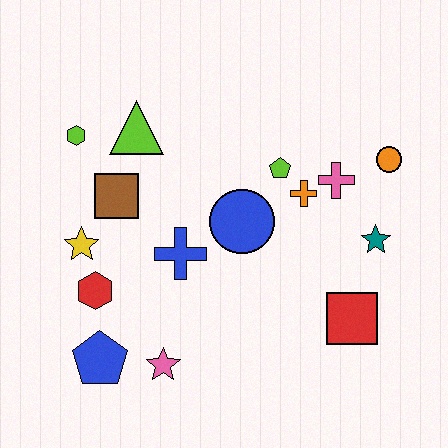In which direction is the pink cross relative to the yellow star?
The pink cross is to the right of the yellow star.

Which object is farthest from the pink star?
The orange circle is farthest from the pink star.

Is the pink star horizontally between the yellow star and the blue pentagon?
No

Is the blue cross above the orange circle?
No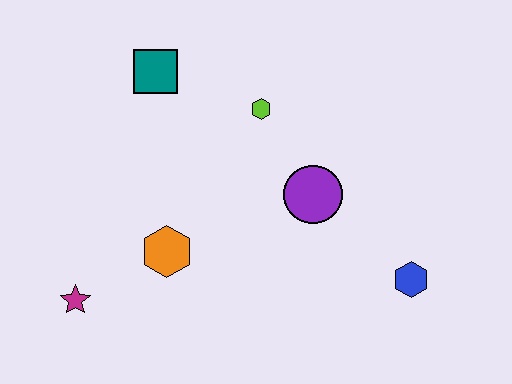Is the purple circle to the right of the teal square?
Yes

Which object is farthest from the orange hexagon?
The blue hexagon is farthest from the orange hexagon.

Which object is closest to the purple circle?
The lime hexagon is closest to the purple circle.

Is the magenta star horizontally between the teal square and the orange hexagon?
No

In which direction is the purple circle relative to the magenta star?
The purple circle is to the right of the magenta star.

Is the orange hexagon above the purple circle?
No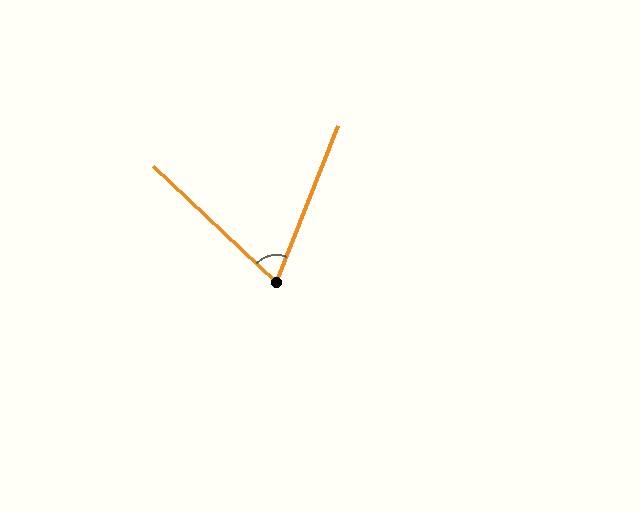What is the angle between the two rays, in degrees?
Approximately 68 degrees.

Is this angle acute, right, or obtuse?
It is acute.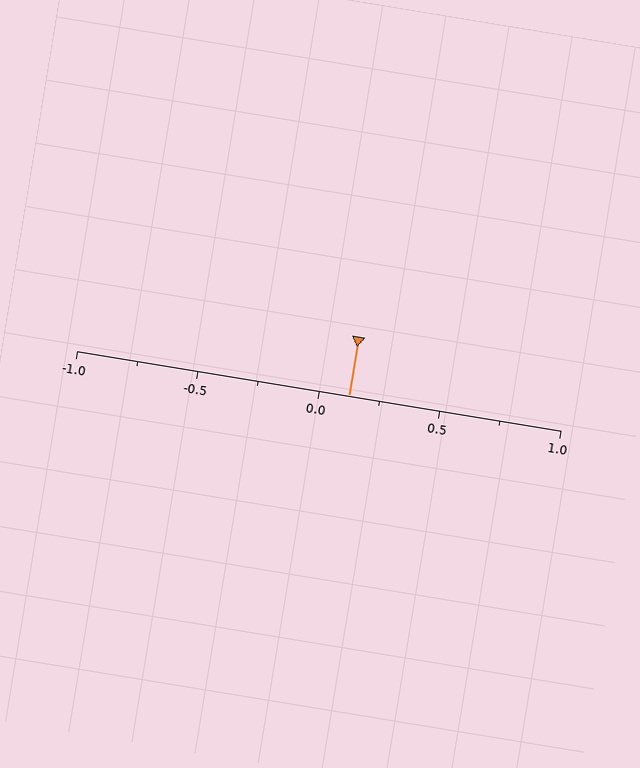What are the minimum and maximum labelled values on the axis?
The axis runs from -1.0 to 1.0.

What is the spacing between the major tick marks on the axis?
The major ticks are spaced 0.5 apart.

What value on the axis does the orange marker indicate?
The marker indicates approximately 0.12.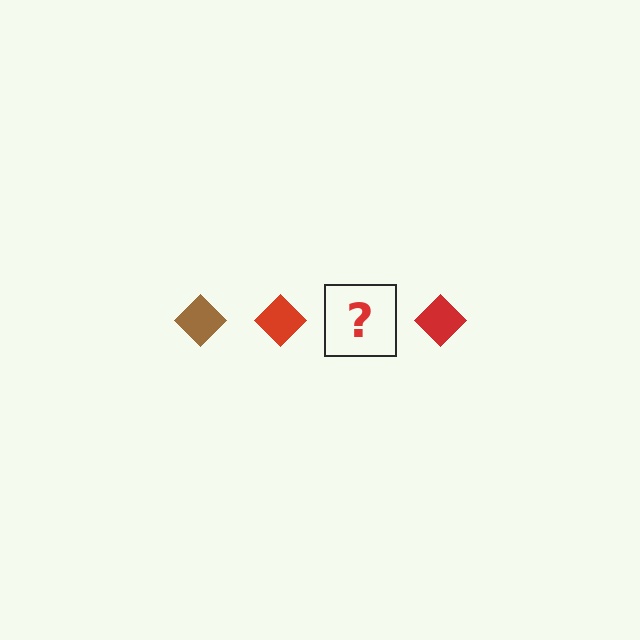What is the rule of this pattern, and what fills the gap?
The rule is that the pattern cycles through brown, red diamonds. The gap should be filled with a brown diamond.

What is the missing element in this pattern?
The missing element is a brown diamond.